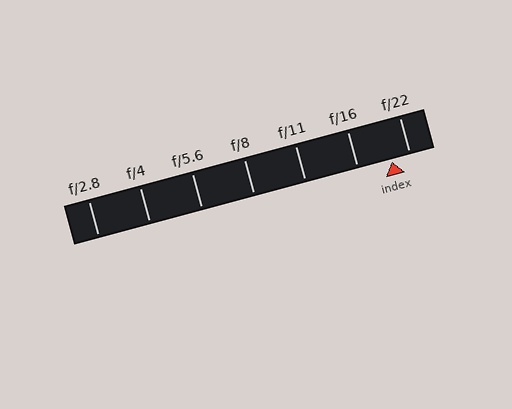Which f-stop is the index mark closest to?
The index mark is closest to f/22.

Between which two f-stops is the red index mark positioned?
The index mark is between f/16 and f/22.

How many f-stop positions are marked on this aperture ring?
There are 7 f-stop positions marked.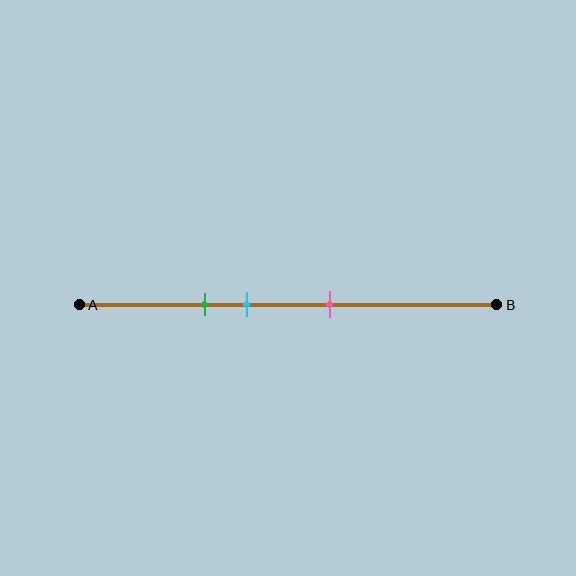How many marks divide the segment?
There are 3 marks dividing the segment.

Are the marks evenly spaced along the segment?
Yes, the marks are approximately evenly spaced.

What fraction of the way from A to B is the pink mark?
The pink mark is approximately 60% (0.6) of the way from A to B.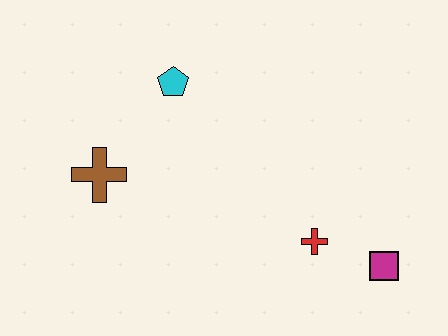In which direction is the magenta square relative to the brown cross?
The magenta square is to the right of the brown cross.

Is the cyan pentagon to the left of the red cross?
Yes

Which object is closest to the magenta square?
The red cross is closest to the magenta square.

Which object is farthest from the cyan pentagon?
The magenta square is farthest from the cyan pentagon.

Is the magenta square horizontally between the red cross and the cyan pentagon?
No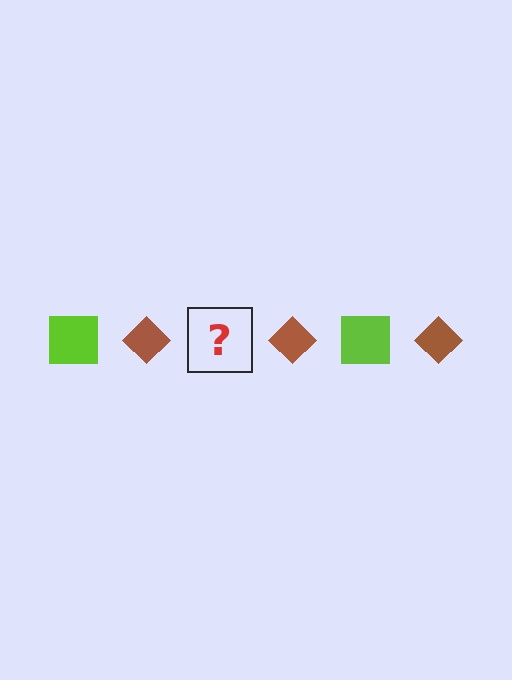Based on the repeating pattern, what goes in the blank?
The blank should be a lime square.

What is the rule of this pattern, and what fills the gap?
The rule is that the pattern alternates between lime square and brown diamond. The gap should be filled with a lime square.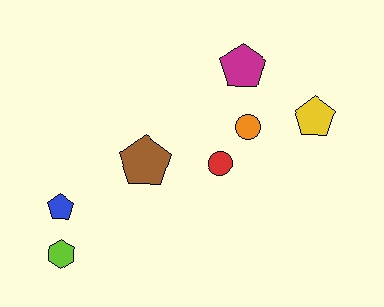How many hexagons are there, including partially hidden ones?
There is 1 hexagon.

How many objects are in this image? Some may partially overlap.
There are 7 objects.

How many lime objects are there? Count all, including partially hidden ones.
There is 1 lime object.